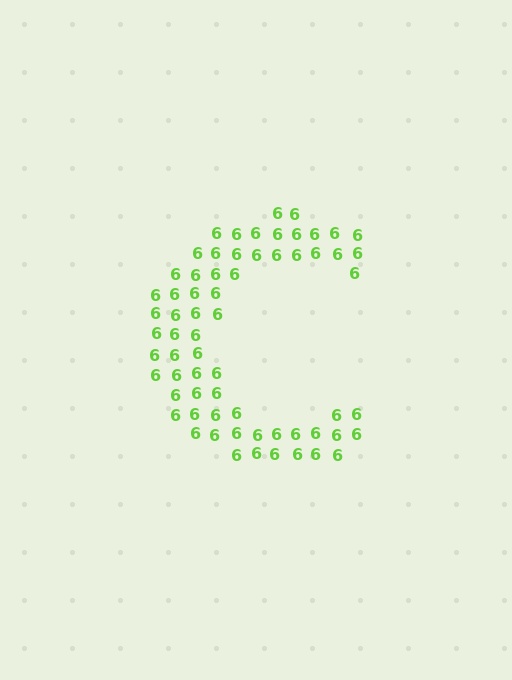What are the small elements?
The small elements are digit 6's.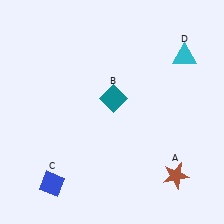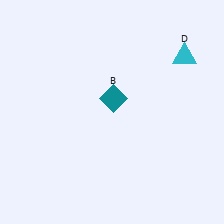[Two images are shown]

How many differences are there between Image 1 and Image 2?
There are 2 differences between the two images.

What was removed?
The brown star (A), the blue diamond (C) were removed in Image 2.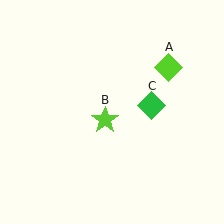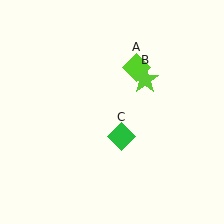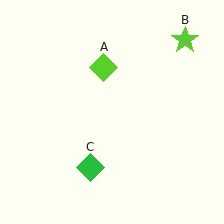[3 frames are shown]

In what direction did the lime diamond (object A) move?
The lime diamond (object A) moved left.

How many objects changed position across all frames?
3 objects changed position: lime diamond (object A), lime star (object B), green diamond (object C).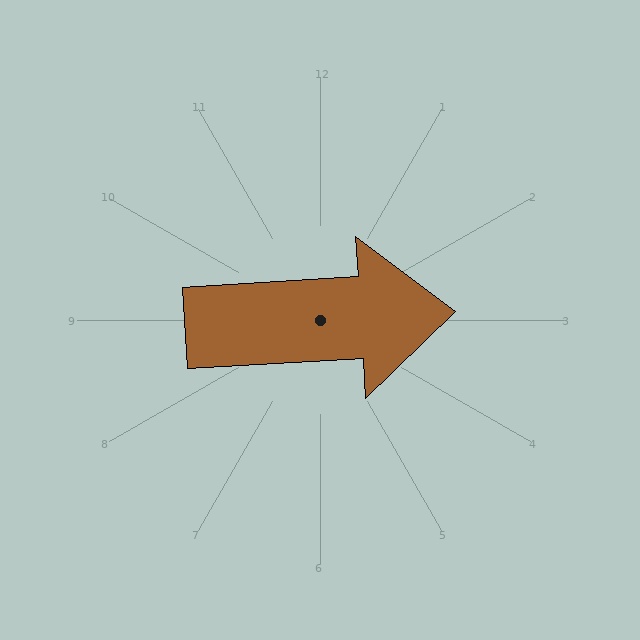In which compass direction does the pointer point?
East.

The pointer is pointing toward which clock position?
Roughly 3 o'clock.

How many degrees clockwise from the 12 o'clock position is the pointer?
Approximately 86 degrees.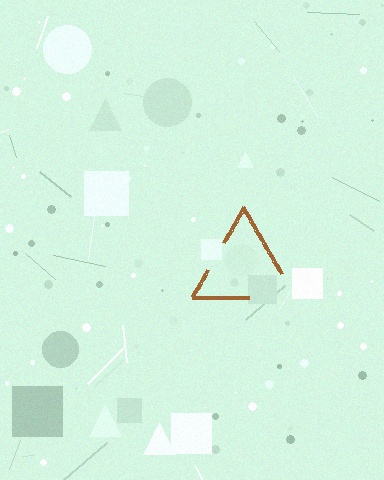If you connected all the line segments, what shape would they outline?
They would outline a triangle.